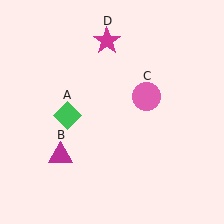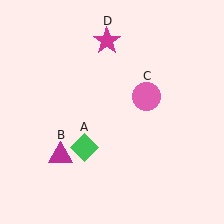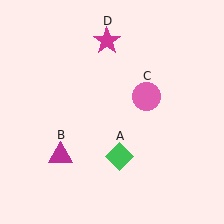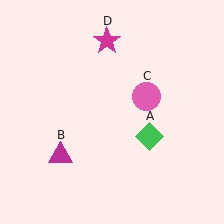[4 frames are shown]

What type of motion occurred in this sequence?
The green diamond (object A) rotated counterclockwise around the center of the scene.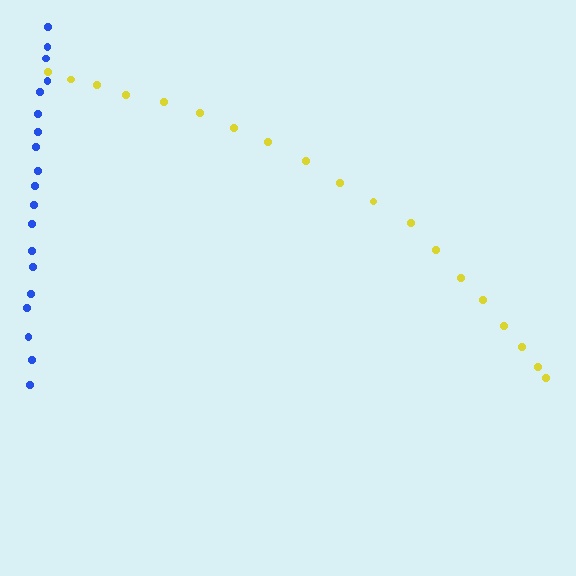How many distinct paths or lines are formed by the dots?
There are 2 distinct paths.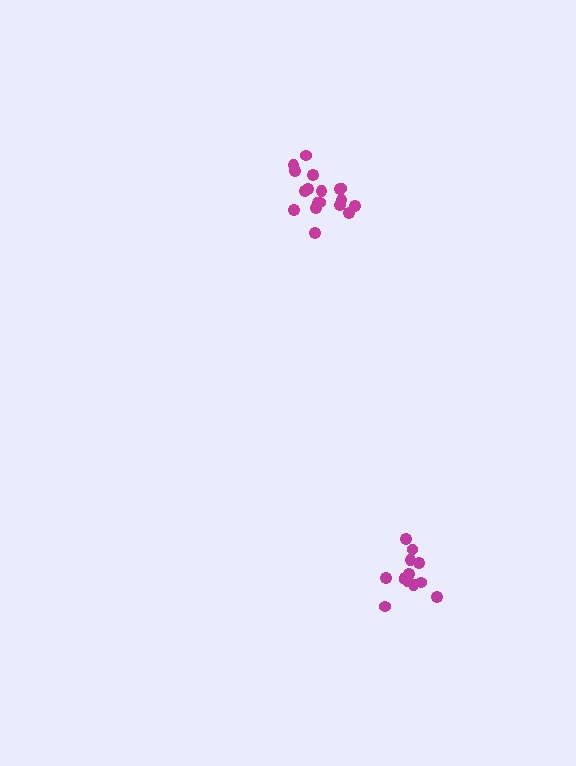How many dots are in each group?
Group 1: 18 dots, Group 2: 13 dots (31 total).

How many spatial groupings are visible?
There are 2 spatial groupings.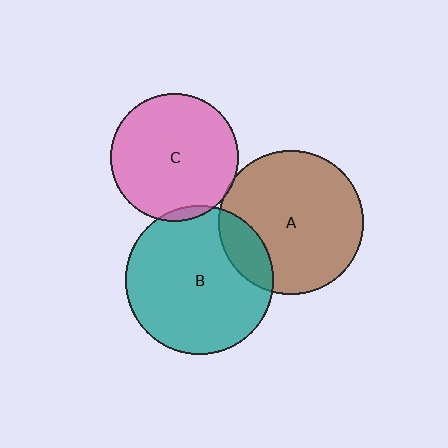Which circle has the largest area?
Circle B (teal).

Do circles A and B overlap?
Yes.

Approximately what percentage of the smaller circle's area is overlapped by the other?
Approximately 15%.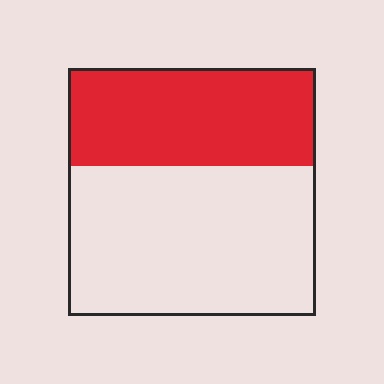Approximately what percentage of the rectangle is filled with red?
Approximately 40%.